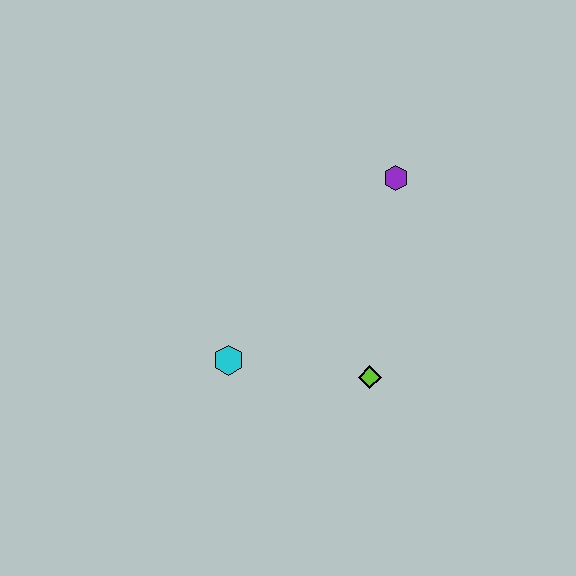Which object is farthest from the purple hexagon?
The cyan hexagon is farthest from the purple hexagon.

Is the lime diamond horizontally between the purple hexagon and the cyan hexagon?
Yes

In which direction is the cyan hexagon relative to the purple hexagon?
The cyan hexagon is below the purple hexagon.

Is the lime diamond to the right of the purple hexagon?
No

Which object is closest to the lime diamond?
The cyan hexagon is closest to the lime diamond.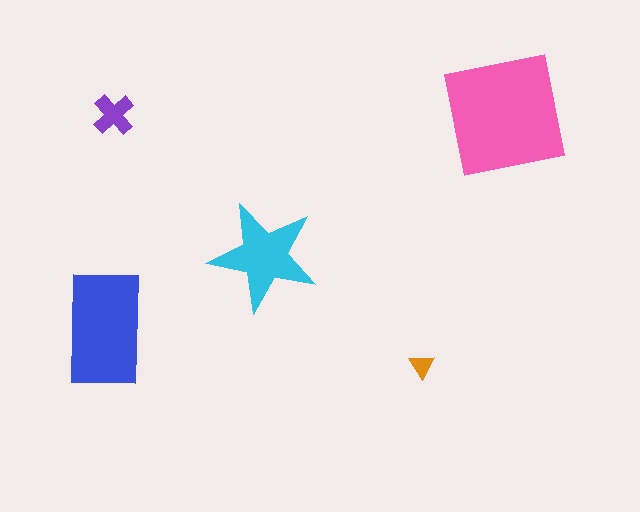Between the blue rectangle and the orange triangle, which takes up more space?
The blue rectangle.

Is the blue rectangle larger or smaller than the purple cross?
Larger.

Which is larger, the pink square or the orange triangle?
The pink square.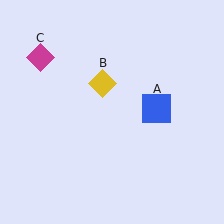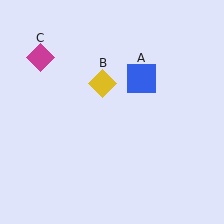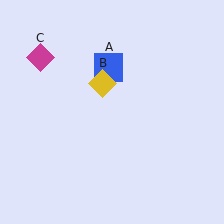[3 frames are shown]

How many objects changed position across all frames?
1 object changed position: blue square (object A).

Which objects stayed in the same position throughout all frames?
Yellow diamond (object B) and magenta diamond (object C) remained stationary.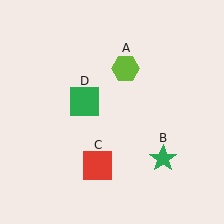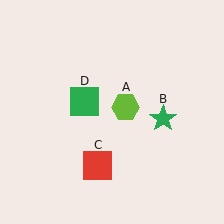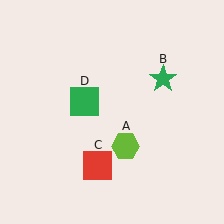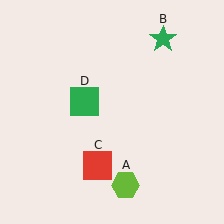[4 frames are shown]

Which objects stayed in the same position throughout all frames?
Red square (object C) and green square (object D) remained stationary.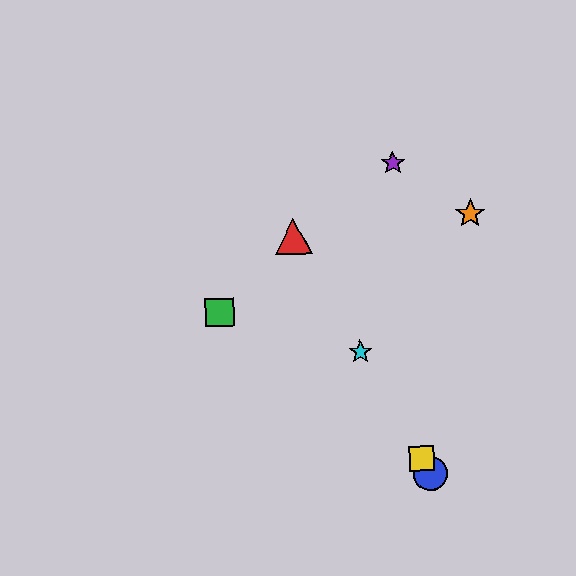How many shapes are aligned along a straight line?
4 shapes (the red triangle, the blue circle, the yellow square, the cyan star) are aligned along a straight line.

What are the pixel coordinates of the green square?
The green square is at (220, 313).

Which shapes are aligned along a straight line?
The red triangle, the blue circle, the yellow square, the cyan star are aligned along a straight line.